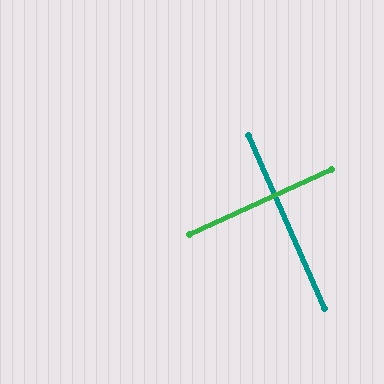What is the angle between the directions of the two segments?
Approximately 89 degrees.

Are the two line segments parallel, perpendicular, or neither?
Perpendicular — they meet at approximately 89°.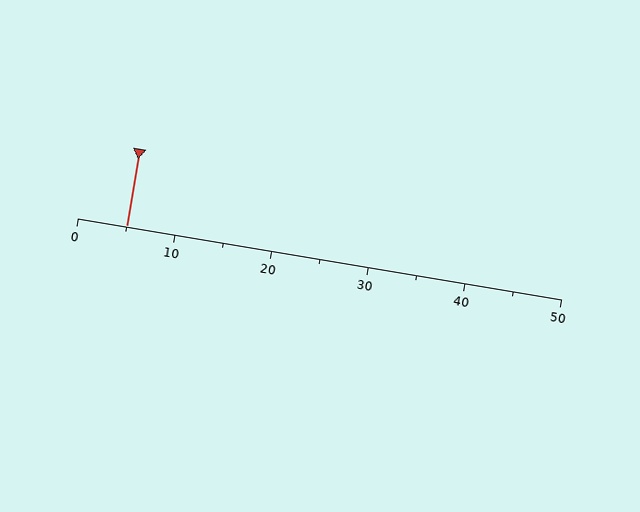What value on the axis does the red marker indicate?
The marker indicates approximately 5.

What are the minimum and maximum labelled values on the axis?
The axis runs from 0 to 50.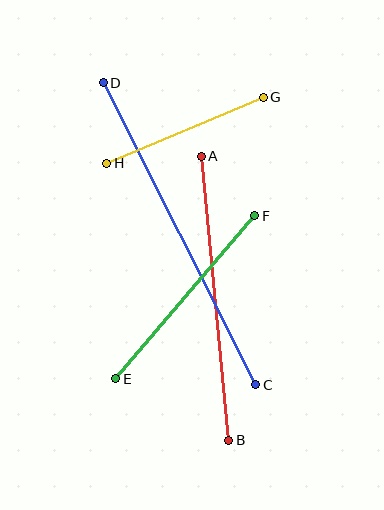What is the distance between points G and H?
The distance is approximately 170 pixels.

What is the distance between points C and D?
The distance is approximately 339 pixels.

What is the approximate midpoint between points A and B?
The midpoint is at approximately (215, 298) pixels.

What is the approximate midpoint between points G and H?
The midpoint is at approximately (185, 130) pixels.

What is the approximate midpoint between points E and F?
The midpoint is at approximately (185, 297) pixels.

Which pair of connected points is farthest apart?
Points C and D are farthest apart.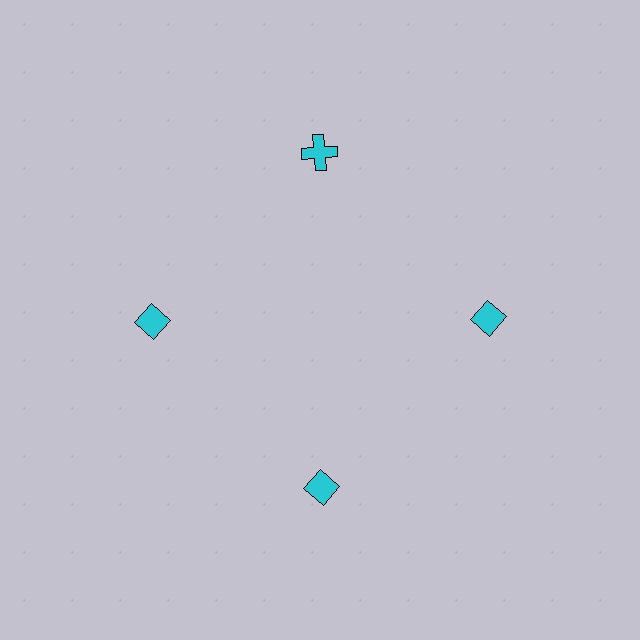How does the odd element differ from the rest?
It has a different shape: cross instead of diamond.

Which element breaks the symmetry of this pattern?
The cyan cross at roughly the 12 o'clock position breaks the symmetry. All other shapes are cyan diamonds.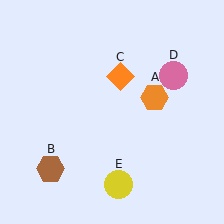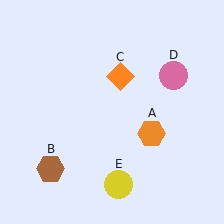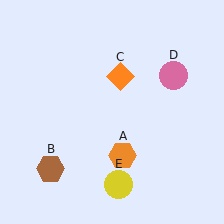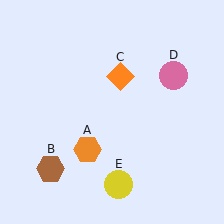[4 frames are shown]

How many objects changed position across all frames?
1 object changed position: orange hexagon (object A).